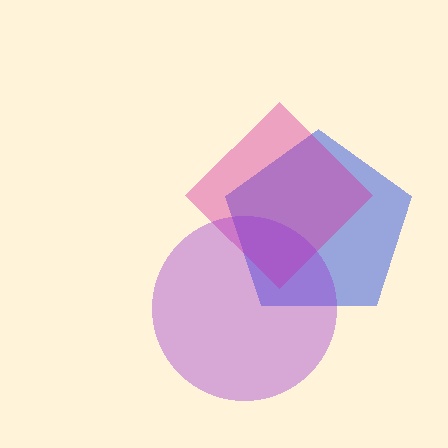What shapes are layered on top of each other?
The layered shapes are: a blue pentagon, a magenta diamond, a purple circle.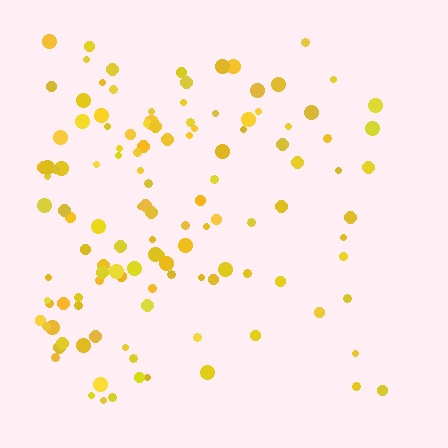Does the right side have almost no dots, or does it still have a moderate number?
Still a moderate number, just noticeably fewer than the left.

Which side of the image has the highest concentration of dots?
The left.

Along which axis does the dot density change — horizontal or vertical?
Horizontal.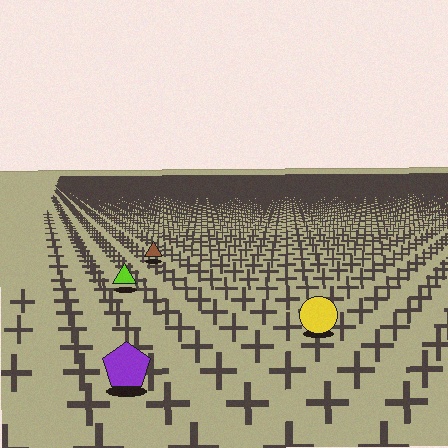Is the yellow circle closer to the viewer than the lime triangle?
Yes. The yellow circle is closer — you can tell from the texture gradient: the ground texture is coarser near it.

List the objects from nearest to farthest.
From nearest to farthest: the purple pentagon, the yellow circle, the lime triangle, the brown triangle.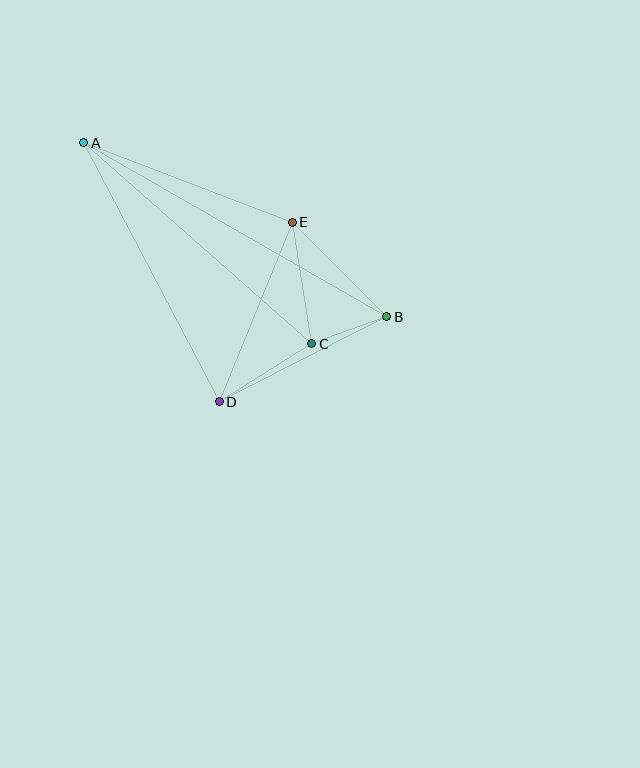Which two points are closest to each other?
Points B and C are closest to each other.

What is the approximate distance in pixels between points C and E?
The distance between C and E is approximately 123 pixels.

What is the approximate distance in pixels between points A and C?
The distance between A and C is approximately 304 pixels.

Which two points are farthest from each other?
Points A and B are farthest from each other.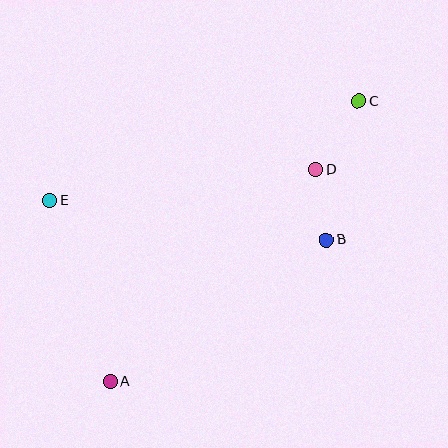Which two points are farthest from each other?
Points A and C are farthest from each other.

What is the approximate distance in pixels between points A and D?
The distance between A and D is approximately 295 pixels.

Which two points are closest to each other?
Points B and D are closest to each other.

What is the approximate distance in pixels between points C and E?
The distance between C and E is approximately 324 pixels.